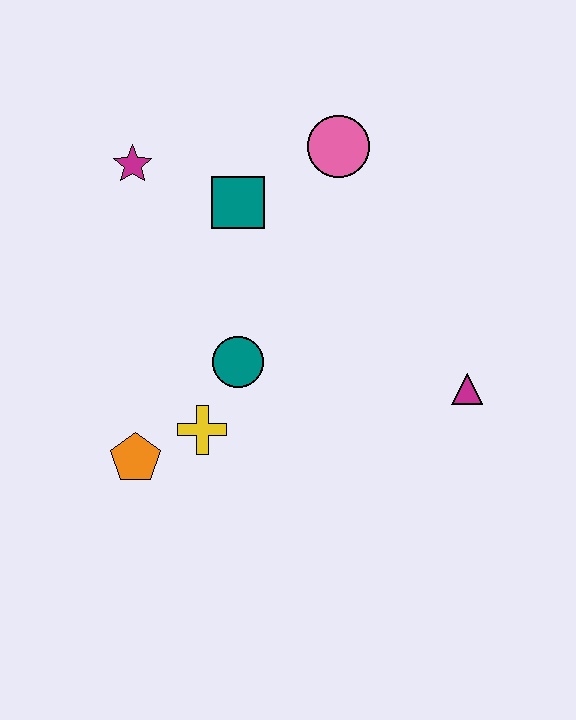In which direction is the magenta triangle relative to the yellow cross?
The magenta triangle is to the right of the yellow cross.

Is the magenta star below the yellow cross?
No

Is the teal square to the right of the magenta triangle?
No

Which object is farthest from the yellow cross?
The pink circle is farthest from the yellow cross.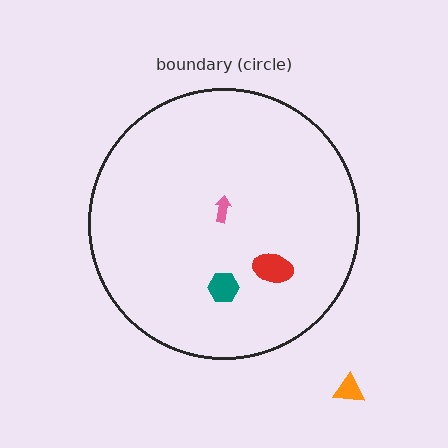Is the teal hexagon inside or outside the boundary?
Inside.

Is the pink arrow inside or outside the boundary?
Inside.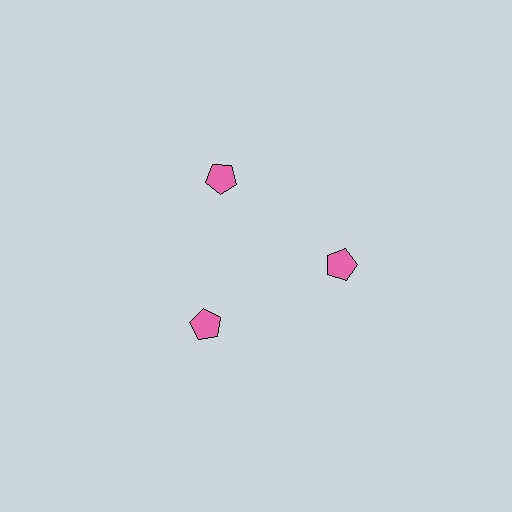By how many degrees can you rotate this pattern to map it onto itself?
The pattern maps onto itself every 120 degrees of rotation.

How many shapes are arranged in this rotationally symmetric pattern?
There are 3 shapes, arranged in 3 groups of 1.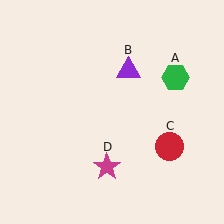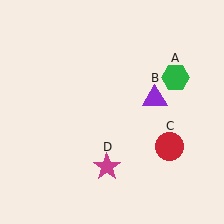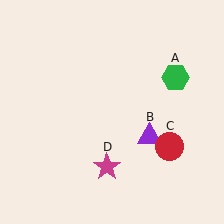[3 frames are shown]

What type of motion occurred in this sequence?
The purple triangle (object B) rotated clockwise around the center of the scene.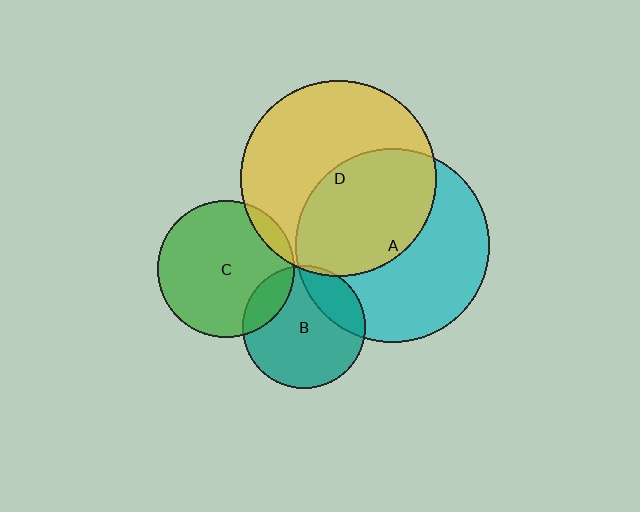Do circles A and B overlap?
Yes.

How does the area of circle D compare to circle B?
Approximately 2.5 times.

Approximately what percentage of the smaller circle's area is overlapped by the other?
Approximately 20%.